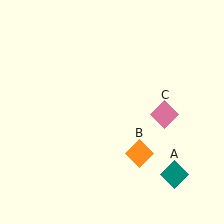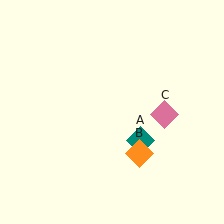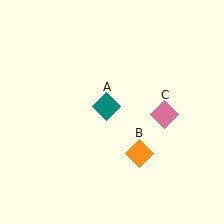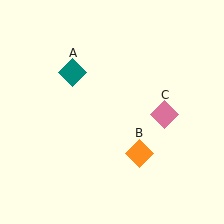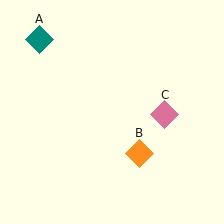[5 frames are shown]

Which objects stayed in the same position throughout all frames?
Orange diamond (object B) and pink diamond (object C) remained stationary.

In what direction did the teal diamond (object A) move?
The teal diamond (object A) moved up and to the left.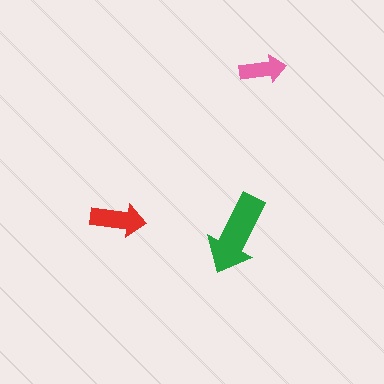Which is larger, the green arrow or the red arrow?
The green one.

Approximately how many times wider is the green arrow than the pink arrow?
About 2 times wider.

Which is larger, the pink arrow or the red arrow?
The red one.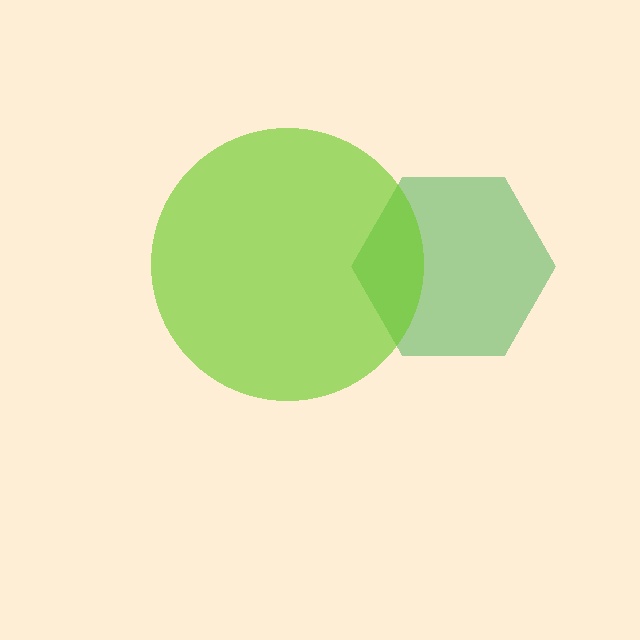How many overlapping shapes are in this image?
There are 2 overlapping shapes in the image.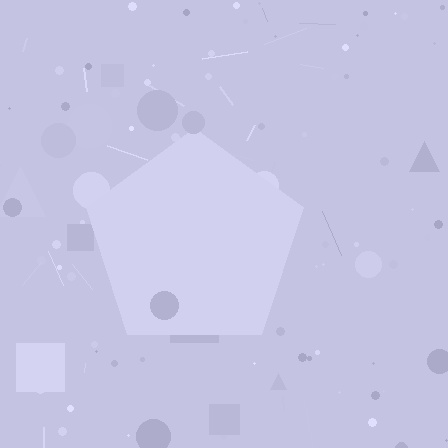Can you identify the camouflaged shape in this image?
The camouflaged shape is a pentagon.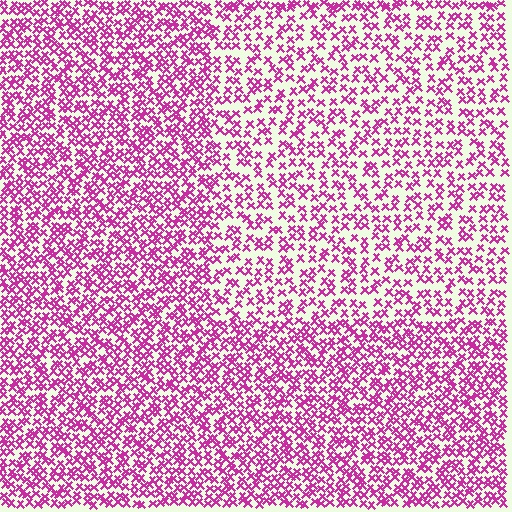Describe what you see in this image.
The image contains small magenta elements arranged at two different densities. A rectangle-shaped region is visible where the elements are less densely packed than the surrounding area.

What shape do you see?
I see a rectangle.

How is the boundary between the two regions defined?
The boundary is defined by a change in element density (approximately 1.7x ratio). All elements are the same color, size, and shape.